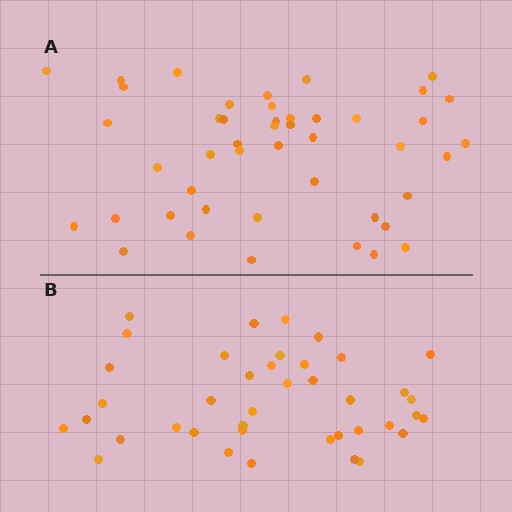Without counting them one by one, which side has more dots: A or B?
Region A (the top region) has more dots.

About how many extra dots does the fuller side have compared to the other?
Region A has about 6 more dots than region B.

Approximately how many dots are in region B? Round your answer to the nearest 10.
About 40 dots.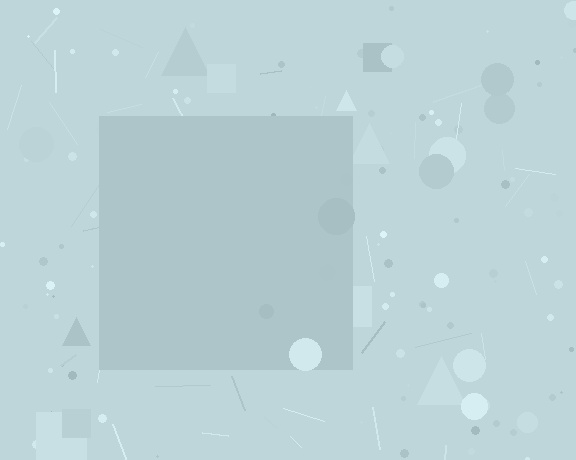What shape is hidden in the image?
A square is hidden in the image.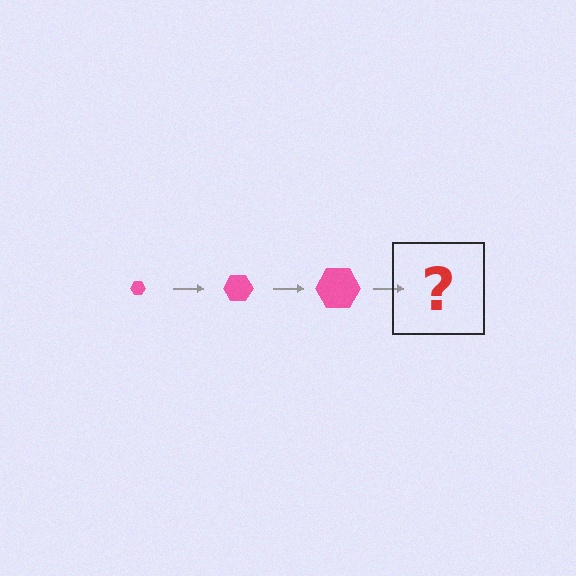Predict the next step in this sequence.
The next step is a pink hexagon, larger than the previous one.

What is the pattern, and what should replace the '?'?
The pattern is that the hexagon gets progressively larger each step. The '?' should be a pink hexagon, larger than the previous one.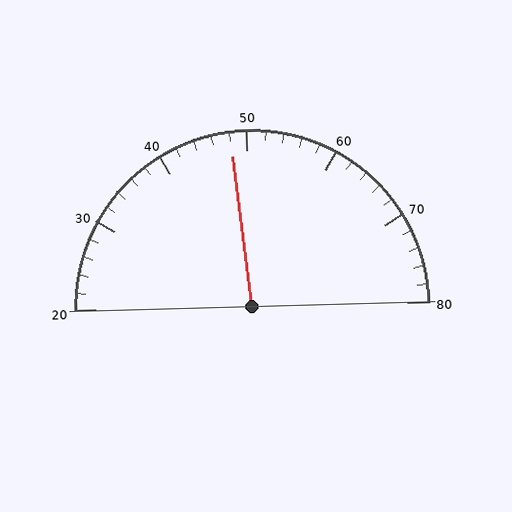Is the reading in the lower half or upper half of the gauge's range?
The reading is in the lower half of the range (20 to 80).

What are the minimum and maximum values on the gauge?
The gauge ranges from 20 to 80.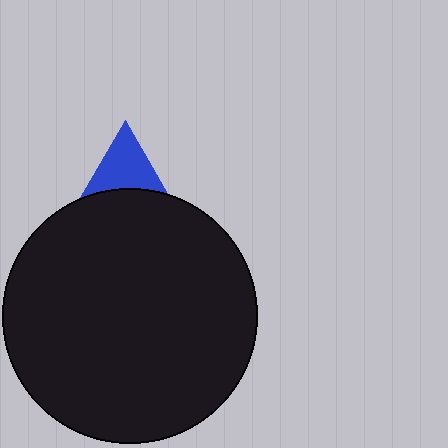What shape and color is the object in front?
The object in front is a black circle.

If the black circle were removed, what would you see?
You would see the complete blue triangle.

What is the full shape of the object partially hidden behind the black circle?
The partially hidden object is a blue triangle.